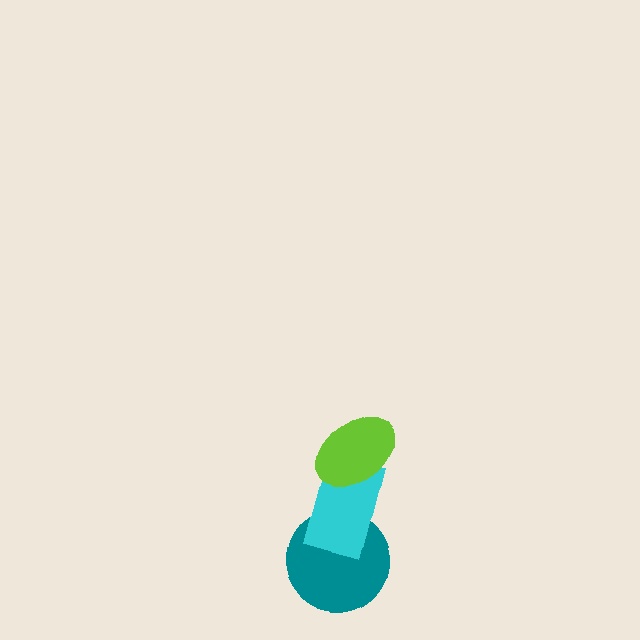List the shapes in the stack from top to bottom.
From top to bottom: the lime ellipse, the cyan rectangle, the teal circle.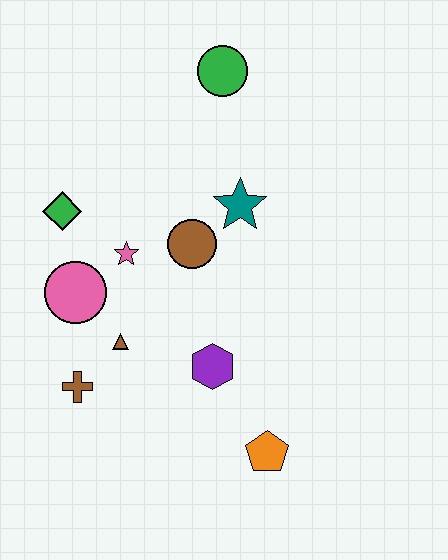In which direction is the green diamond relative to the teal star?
The green diamond is to the left of the teal star.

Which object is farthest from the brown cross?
The green circle is farthest from the brown cross.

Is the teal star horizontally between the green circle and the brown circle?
No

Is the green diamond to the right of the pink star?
No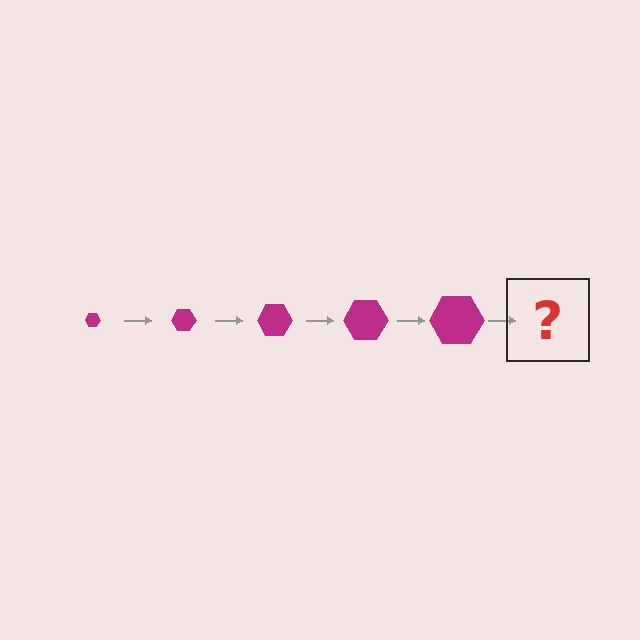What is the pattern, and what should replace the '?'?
The pattern is that the hexagon gets progressively larger each step. The '?' should be a magenta hexagon, larger than the previous one.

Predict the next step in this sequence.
The next step is a magenta hexagon, larger than the previous one.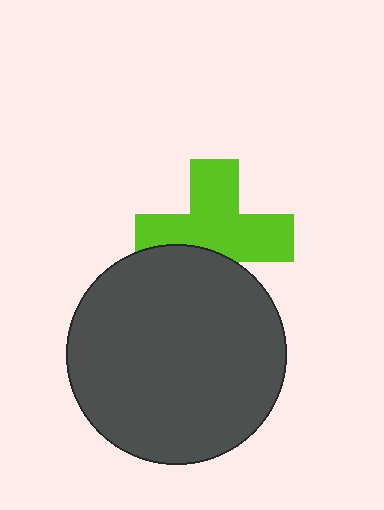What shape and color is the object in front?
The object in front is a dark gray circle.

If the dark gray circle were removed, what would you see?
You would see the complete lime cross.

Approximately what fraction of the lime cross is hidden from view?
Roughly 31% of the lime cross is hidden behind the dark gray circle.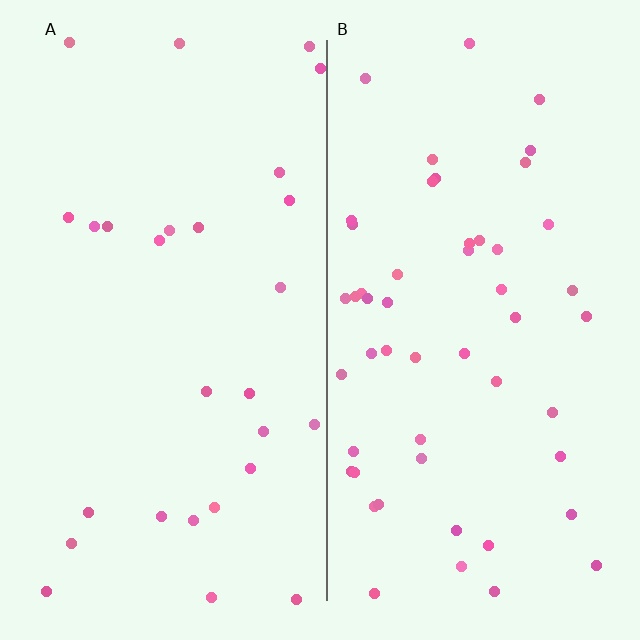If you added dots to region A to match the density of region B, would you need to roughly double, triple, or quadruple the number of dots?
Approximately double.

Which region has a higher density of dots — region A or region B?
B (the right).